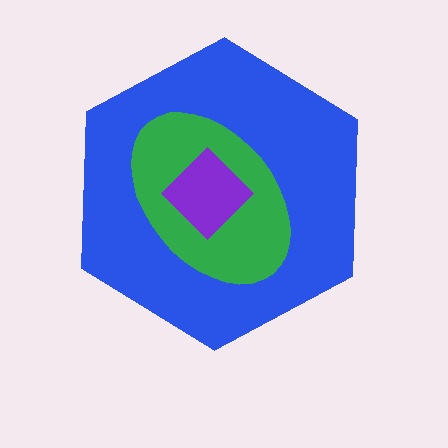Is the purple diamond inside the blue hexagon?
Yes.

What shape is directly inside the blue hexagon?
The green ellipse.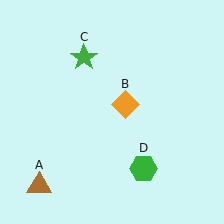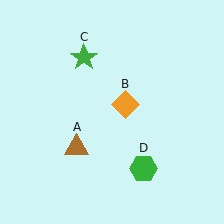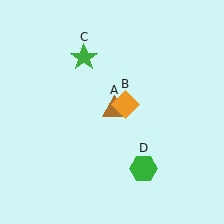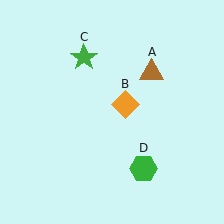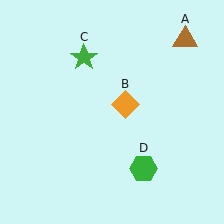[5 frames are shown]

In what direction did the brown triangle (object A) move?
The brown triangle (object A) moved up and to the right.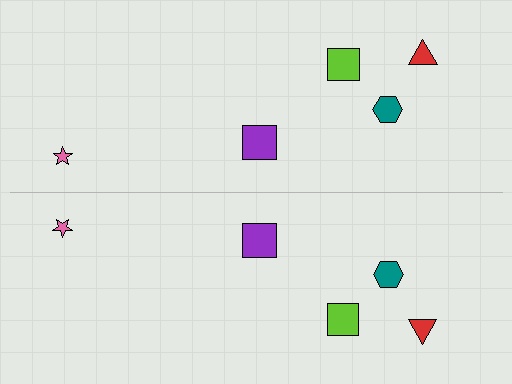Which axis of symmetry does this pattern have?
The pattern has a horizontal axis of symmetry running through the center of the image.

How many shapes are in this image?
There are 10 shapes in this image.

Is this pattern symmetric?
Yes, this pattern has bilateral (reflection) symmetry.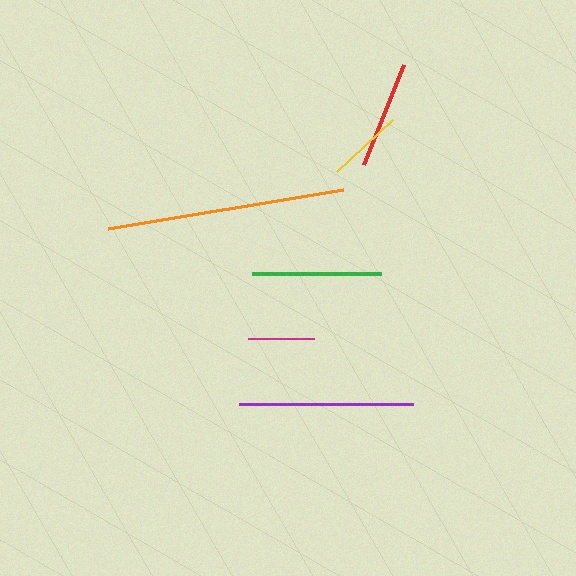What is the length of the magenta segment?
The magenta segment is approximately 66 pixels long.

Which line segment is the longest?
The orange line is the longest at approximately 238 pixels.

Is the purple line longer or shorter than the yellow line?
The purple line is longer than the yellow line.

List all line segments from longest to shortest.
From longest to shortest: orange, purple, green, red, yellow, magenta.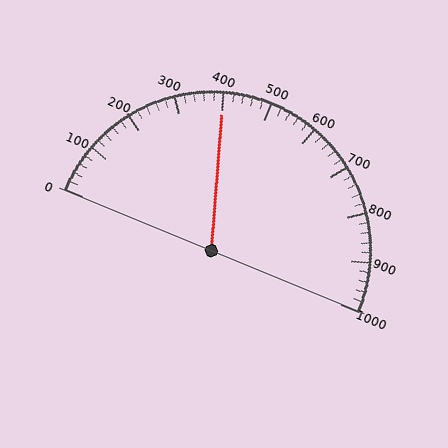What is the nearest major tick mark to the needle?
The nearest major tick mark is 400.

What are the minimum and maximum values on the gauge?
The gauge ranges from 0 to 1000.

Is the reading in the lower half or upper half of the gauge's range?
The reading is in the lower half of the range (0 to 1000).